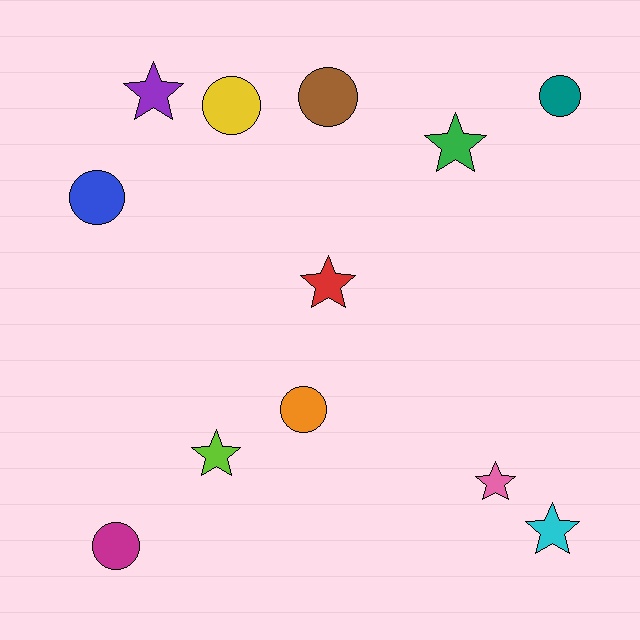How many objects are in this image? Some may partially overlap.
There are 12 objects.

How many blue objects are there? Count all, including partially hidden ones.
There is 1 blue object.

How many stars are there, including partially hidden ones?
There are 6 stars.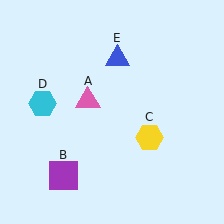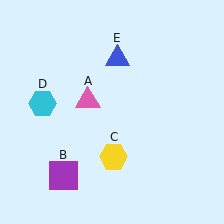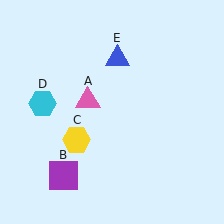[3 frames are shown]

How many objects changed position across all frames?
1 object changed position: yellow hexagon (object C).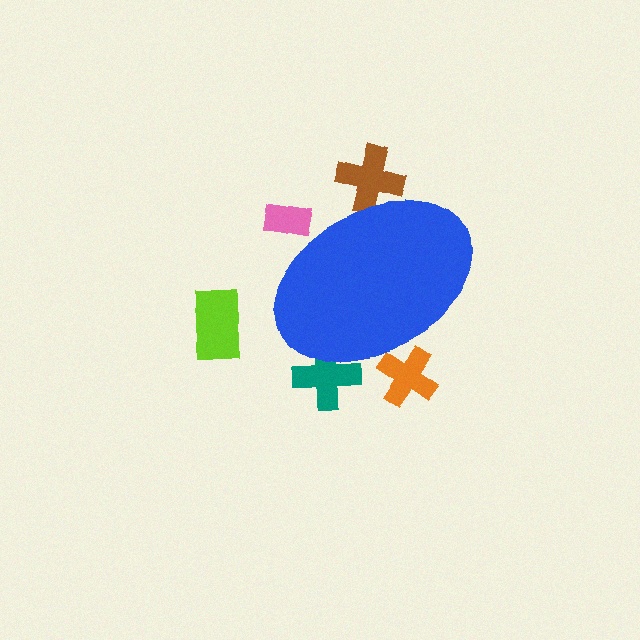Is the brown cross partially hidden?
Yes, the brown cross is partially hidden behind the blue ellipse.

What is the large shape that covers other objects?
A blue ellipse.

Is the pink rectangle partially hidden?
Yes, the pink rectangle is partially hidden behind the blue ellipse.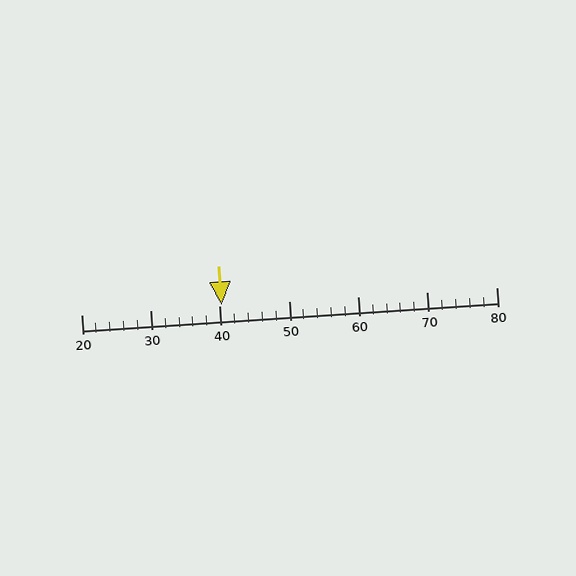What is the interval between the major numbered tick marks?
The major tick marks are spaced 10 units apart.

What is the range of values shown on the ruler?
The ruler shows values from 20 to 80.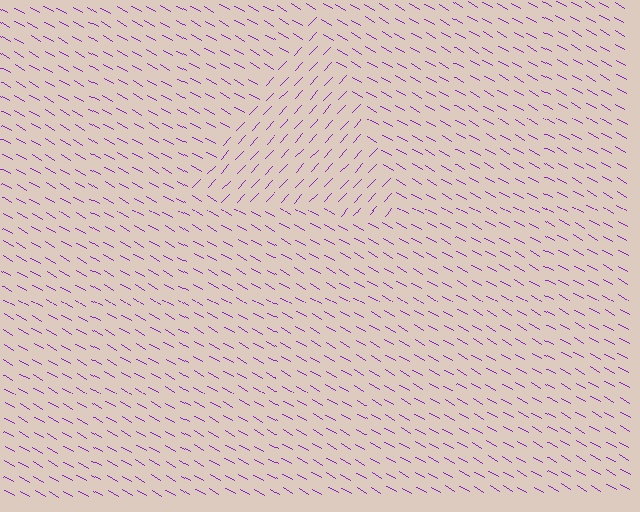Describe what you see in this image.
The image is filled with small purple line segments. A triangle region in the image has lines oriented differently from the surrounding lines, creating a visible texture boundary.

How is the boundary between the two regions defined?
The boundary is defined purely by a change in line orientation (approximately 77 degrees difference). All lines are the same color and thickness.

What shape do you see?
I see a triangle.